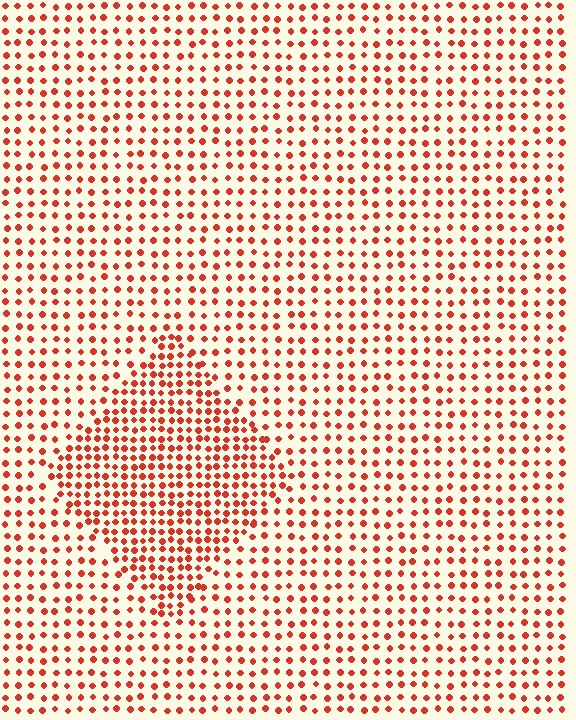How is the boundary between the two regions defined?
The boundary is defined by a change in element density (approximately 1.8x ratio). All elements are the same color, size, and shape.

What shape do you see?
I see a diamond.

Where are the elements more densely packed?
The elements are more densely packed inside the diamond boundary.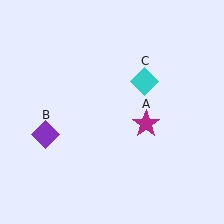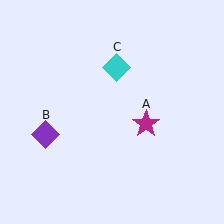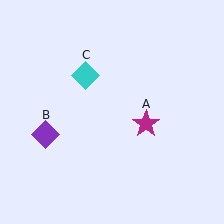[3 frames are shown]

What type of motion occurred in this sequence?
The cyan diamond (object C) rotated counterclockwise around the center of the scene.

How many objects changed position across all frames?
1 object changed position: cyan diamond (object C).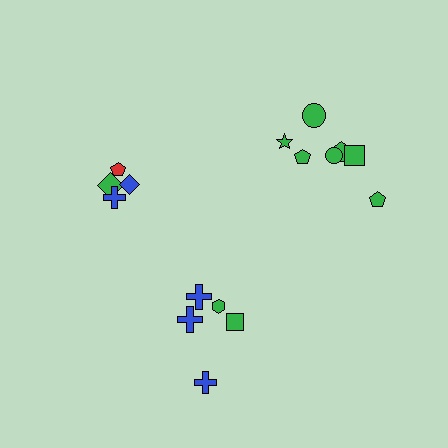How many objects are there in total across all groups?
There are 16 objects.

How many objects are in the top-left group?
There are 4 objects.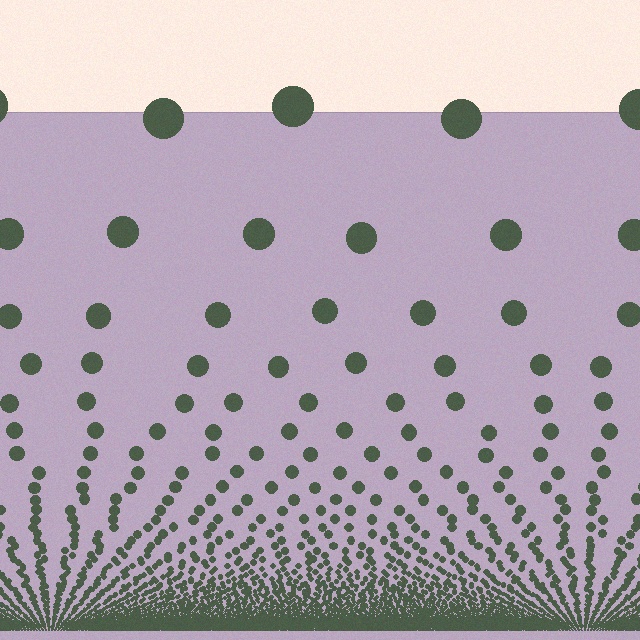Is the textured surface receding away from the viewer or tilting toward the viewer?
The surface appears to tilt toward the viewer. Texture elements get larger and sparser toward the top.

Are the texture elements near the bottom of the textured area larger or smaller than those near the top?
Smaller. The gradient is inverted — elements near the bottom are smaller and denser.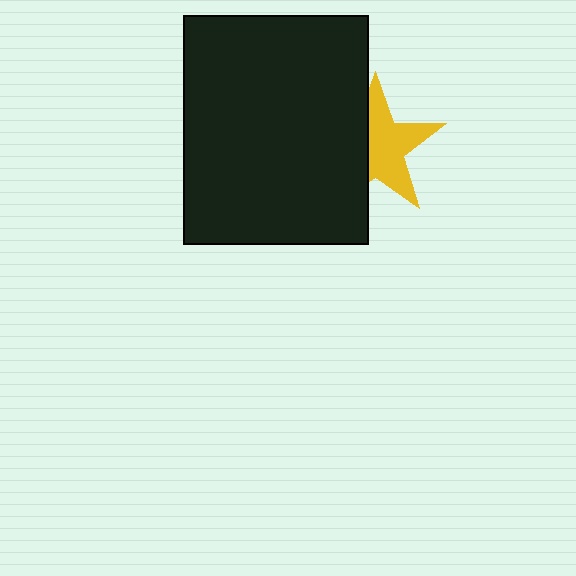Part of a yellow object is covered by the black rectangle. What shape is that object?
It is a star.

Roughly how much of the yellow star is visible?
About half of it is visible (roughly 58%).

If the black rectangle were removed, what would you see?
You would see the complete yellow star.